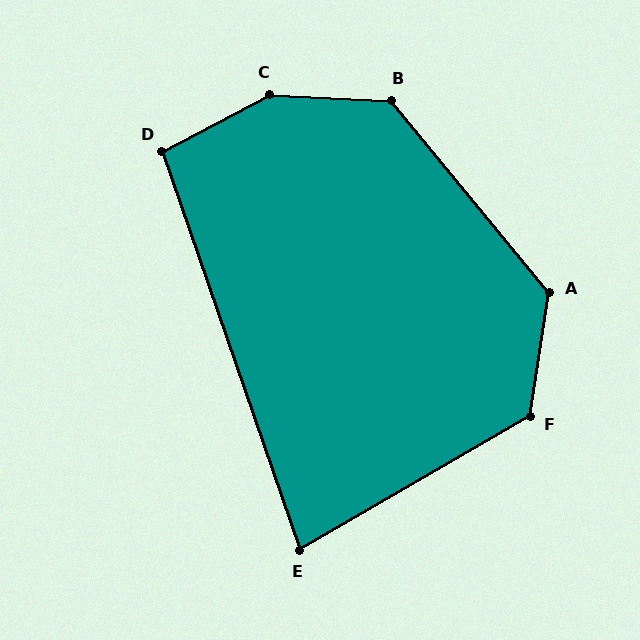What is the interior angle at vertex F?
Approximately 129 degrees (obtuse).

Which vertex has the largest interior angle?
C, at approximately 149 degrees.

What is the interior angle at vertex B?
Approximately 132 degrees (obtuse).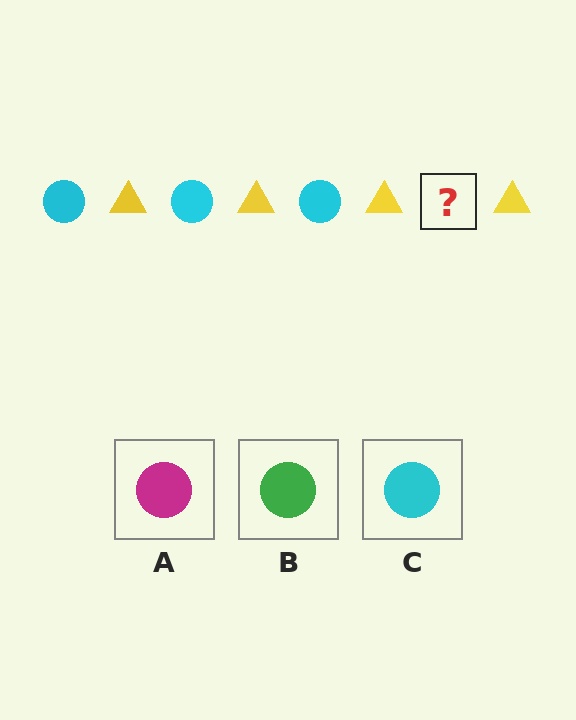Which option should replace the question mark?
Option C.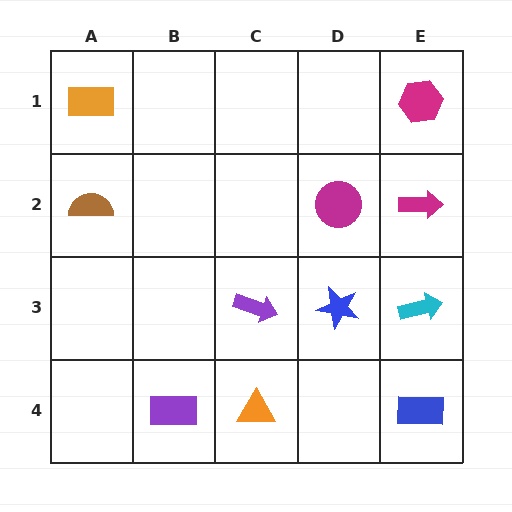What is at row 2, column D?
A magenta circle.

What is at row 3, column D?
A blue star.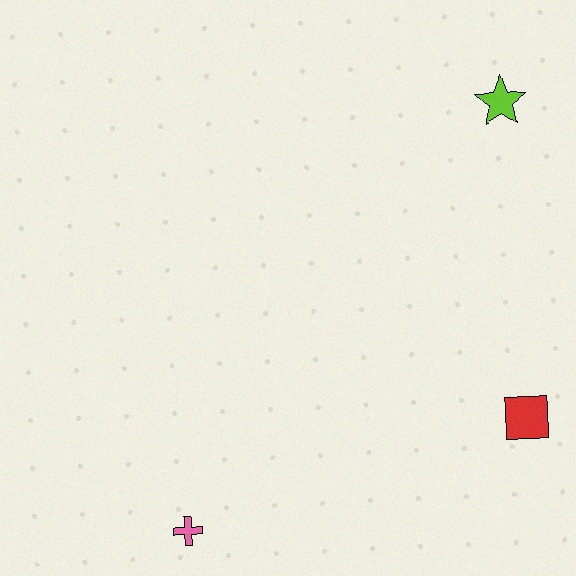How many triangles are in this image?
There are no triangles.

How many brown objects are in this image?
There are no brown objects.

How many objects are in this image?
There are 3 objects.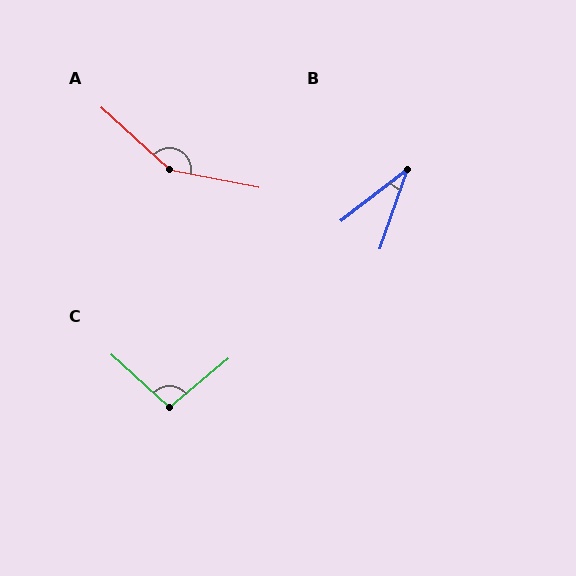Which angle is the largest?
A, at approximately 149 degrees.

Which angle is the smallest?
B, at approximately 33 degrees.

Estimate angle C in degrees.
Approximately 98 degrees.